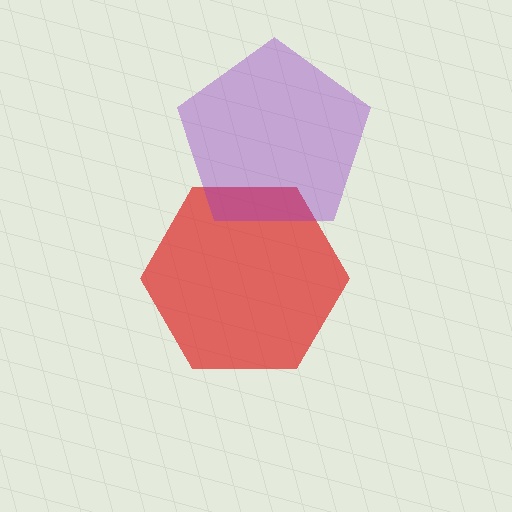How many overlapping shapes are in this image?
There are 2 overlapping shapes in the image.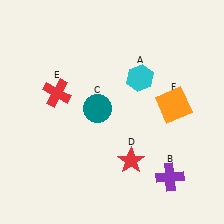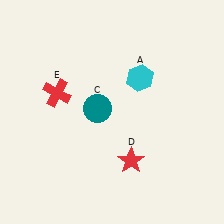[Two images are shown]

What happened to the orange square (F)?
The orange square (F) was removed in Image 2. It was in the top-right area of Image 1.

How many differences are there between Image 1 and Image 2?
There are 2 differences between the two images.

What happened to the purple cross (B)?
The purple cross (B) was removed in Image 2. It was in the bottom-right area of Image 1.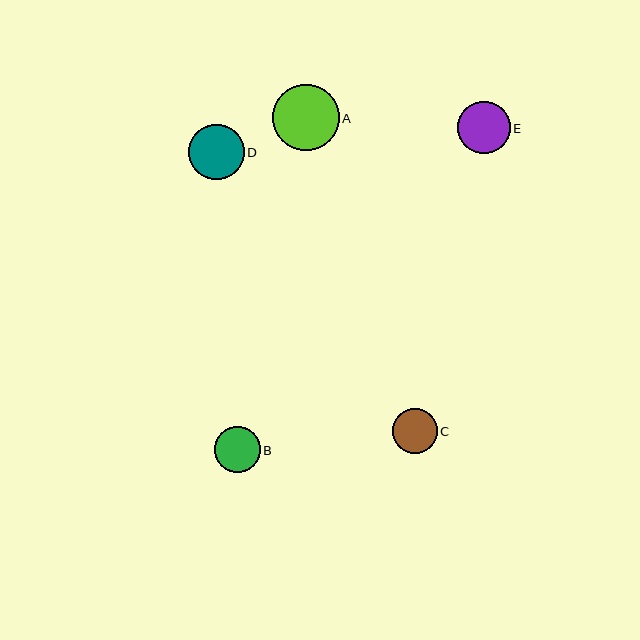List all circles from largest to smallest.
From largest to smallest: A, D, E, B, C.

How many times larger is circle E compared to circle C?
Circle E is approximately 1.2 times the size of circle C.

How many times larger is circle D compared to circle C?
Circle D is approximately 1.2 times the size of circle C.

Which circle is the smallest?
Circle C is the smallest with a size of approximately 45 pixels.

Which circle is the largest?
Circle A is the largest with a size of approximately 67 pixels.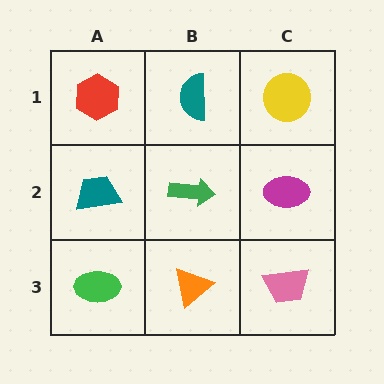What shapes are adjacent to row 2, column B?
A teal semicircle (row 1, column B), an orange triangle (row 3, column B), a teal trapezoid (row 2, column A), a magenta ellipse (row 2, column C).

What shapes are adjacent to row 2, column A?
A red hexagon (row 1, column A), a green ellipse (row 3, column A), a green arrow (row 2, column B).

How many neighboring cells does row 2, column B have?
4.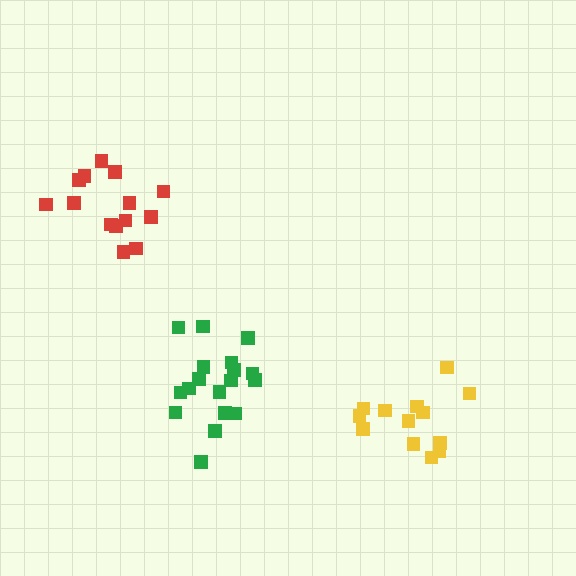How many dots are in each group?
Group 1: 13 dots, Group 2: 14 dots, Group 3: 18 dots (45 total).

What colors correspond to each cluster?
The clusters are colored: yellow, red, green.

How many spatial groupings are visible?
There are 3 spatial groupings.